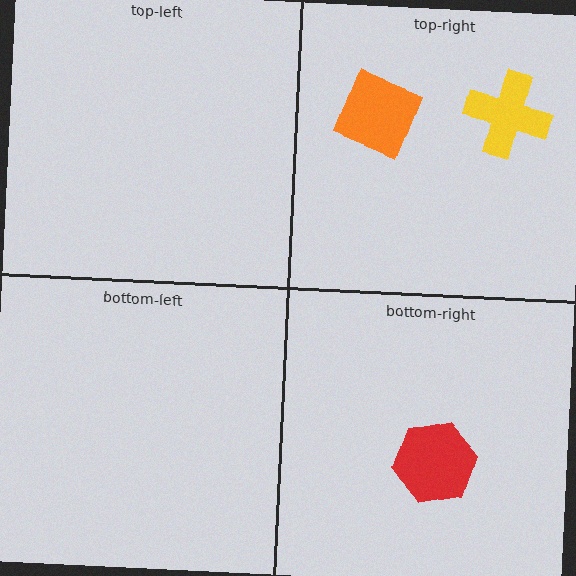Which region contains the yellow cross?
The top-right region.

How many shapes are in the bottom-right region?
1.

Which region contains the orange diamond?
The top-right region.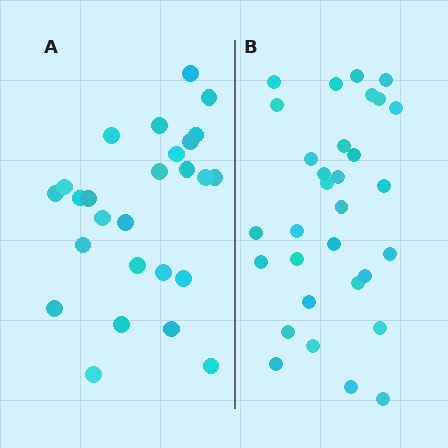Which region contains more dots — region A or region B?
Region B (the right region) has more dots.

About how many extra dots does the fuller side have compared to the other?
Region B has about 5 more dots than region A.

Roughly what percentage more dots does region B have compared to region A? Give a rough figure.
About 20% more.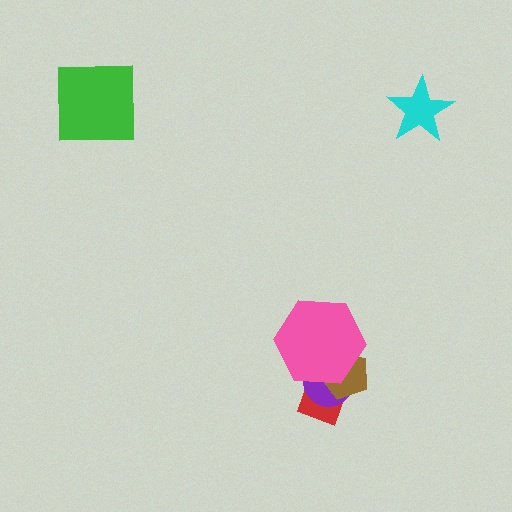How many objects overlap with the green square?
0 objects overlap with the green square.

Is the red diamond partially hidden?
Yes, it is partially covered by another shape.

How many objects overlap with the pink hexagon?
3 objects overlap with the pink hexagon.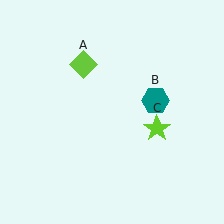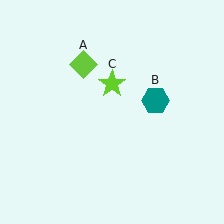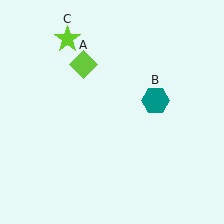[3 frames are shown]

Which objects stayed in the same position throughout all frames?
Lime diamond (object A) and teal hexagon (object B) remained stationary.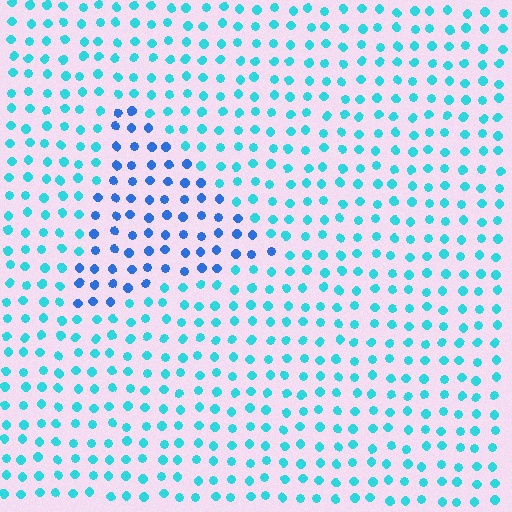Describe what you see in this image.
The image is filled with small cyan elements in a uniform arrangement. A triangle-shaped region is visible where the elements are tinted to a slightly different hue, forming a subtle color boundary.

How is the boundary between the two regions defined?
The boundary is defined purely by a slight shift in hue (about 35 degrees). Spacing, size, and orientation are identical on both sides.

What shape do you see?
I see a triangle.